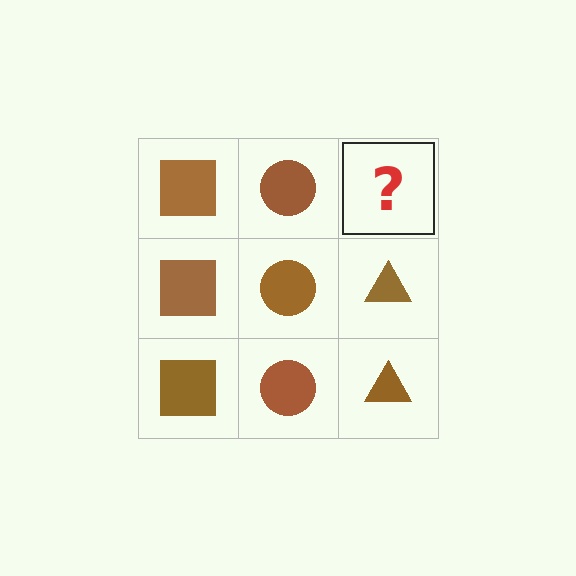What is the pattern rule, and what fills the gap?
The rule is that each column has a consistent shape. The gap should be filled with a brown triangle.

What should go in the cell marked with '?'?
The missing cell should contain a brown triangle.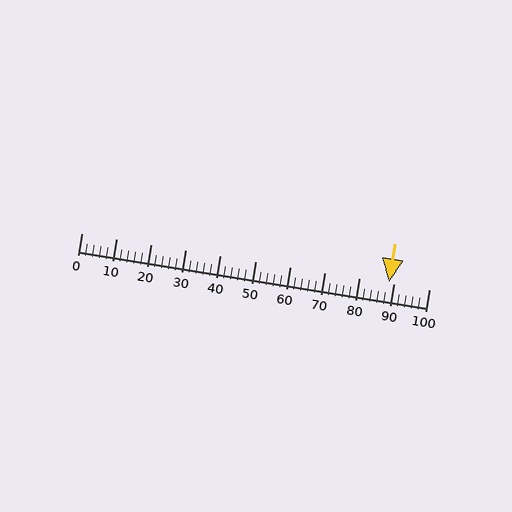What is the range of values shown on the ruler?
The ruler shows values from 0 to 100.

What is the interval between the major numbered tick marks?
The major tick marks are spaced 10 units apart.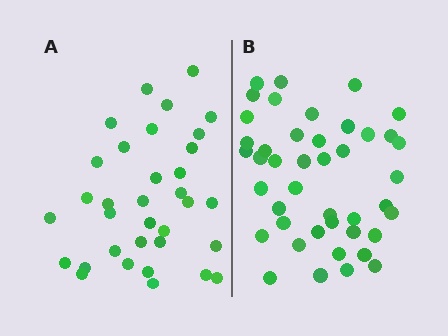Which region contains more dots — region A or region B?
Region B (the right region) has more dots.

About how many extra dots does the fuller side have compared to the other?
Region B has roughly 8 or so more dots than region A.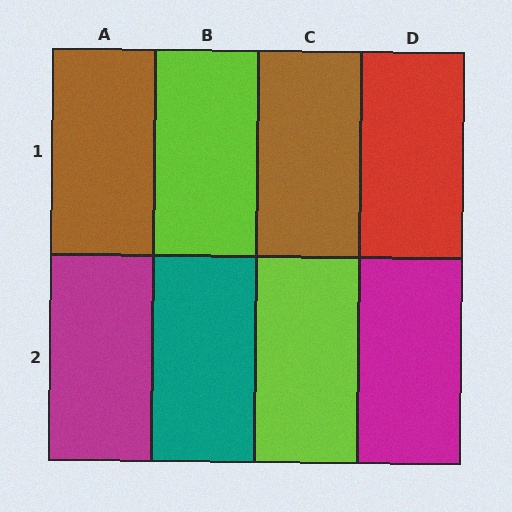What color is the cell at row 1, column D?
Red.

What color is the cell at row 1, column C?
Brown.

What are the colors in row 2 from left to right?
Magenta, teal, lime, magenta.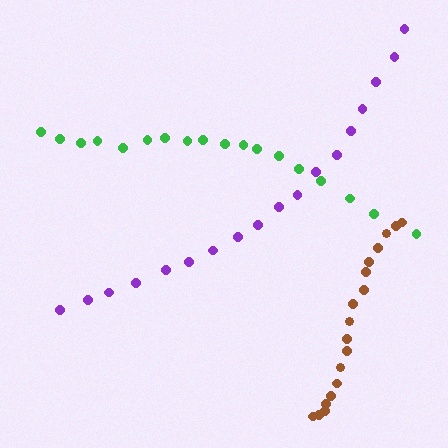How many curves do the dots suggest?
There are 3 distinct paths.